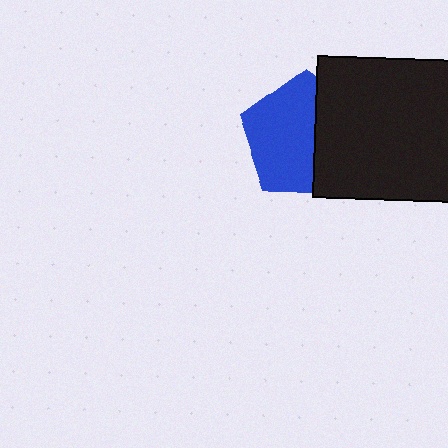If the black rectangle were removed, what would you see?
You would see the complete blue pentagon.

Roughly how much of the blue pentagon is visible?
About half of it is visible (roughly 61%).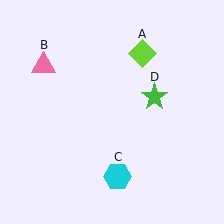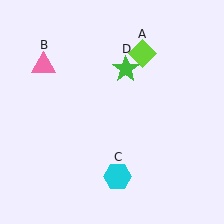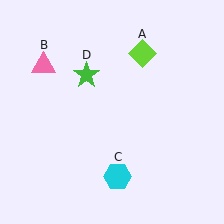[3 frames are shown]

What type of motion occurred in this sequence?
The green star (object D) rotated counterclockwise around the center of the scene.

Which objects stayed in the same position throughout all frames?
Lime diamond (object A) and pink triangle (object B) and cyan hexagon (object C) remained stationary.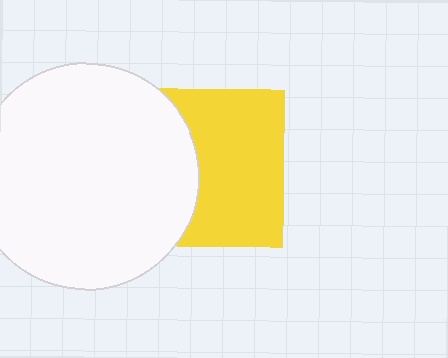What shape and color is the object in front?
The object in front is a white circle.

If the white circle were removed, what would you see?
You would see the complete yellow square.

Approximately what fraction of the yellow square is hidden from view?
Roughly 41% of the yellow square is hidden behind the white circle.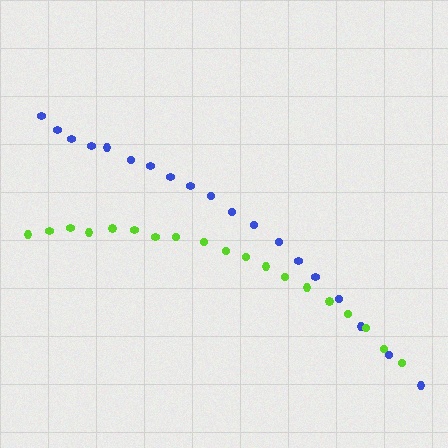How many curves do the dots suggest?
There are 2 distinct paths.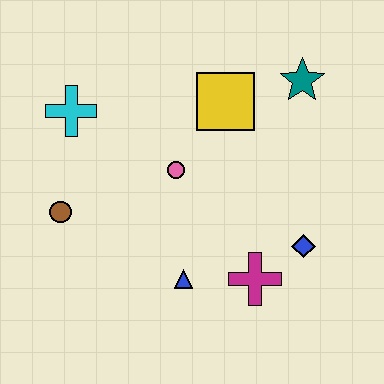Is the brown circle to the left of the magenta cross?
Yes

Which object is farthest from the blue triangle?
The teal star is farthest from the blue triangle.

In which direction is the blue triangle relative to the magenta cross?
The blue triangle is to the left of the magenta cross.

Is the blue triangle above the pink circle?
No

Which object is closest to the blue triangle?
The magenta cross is closest to the blue triangle.